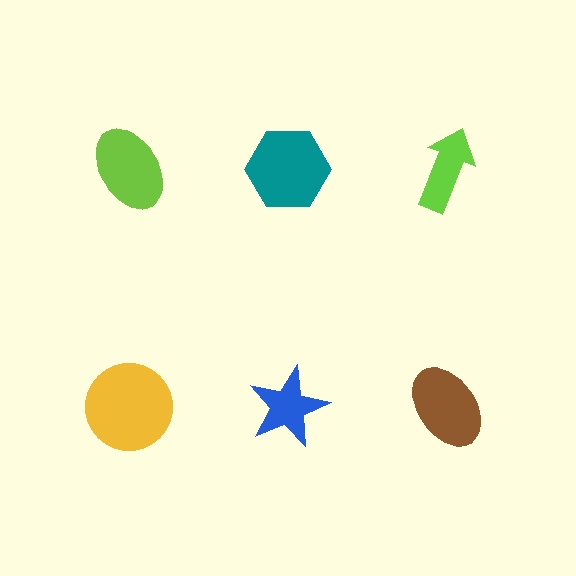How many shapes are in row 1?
3 shapes.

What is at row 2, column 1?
A yellow circle.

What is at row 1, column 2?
A teal hexagon.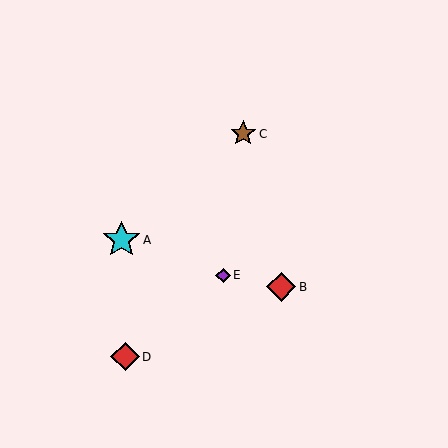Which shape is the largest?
The cyan star (labeled A) is the largest.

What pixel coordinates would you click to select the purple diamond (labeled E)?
Click at (223, 275) to select the purple diamond E.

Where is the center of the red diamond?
The center of the red diamond is at (281, 287).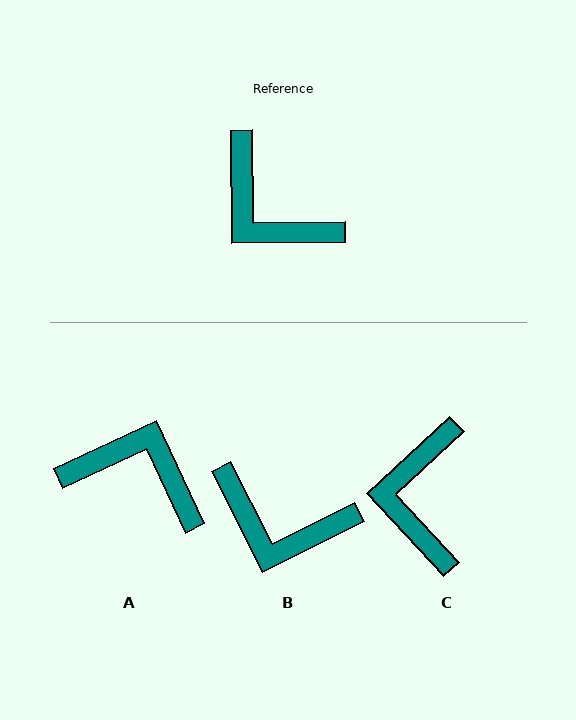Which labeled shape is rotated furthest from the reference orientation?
A, about 156 degrees away.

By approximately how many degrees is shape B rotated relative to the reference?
Approximately 26 degrees counter-clockwise.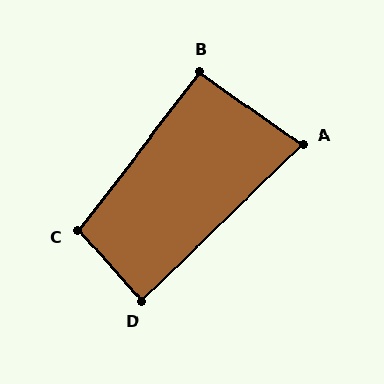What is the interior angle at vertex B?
Approximately 92 degrees (approximately right).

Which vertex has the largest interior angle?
C, at approximately 101 degrees.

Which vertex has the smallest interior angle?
A, at approximately 79 degrees.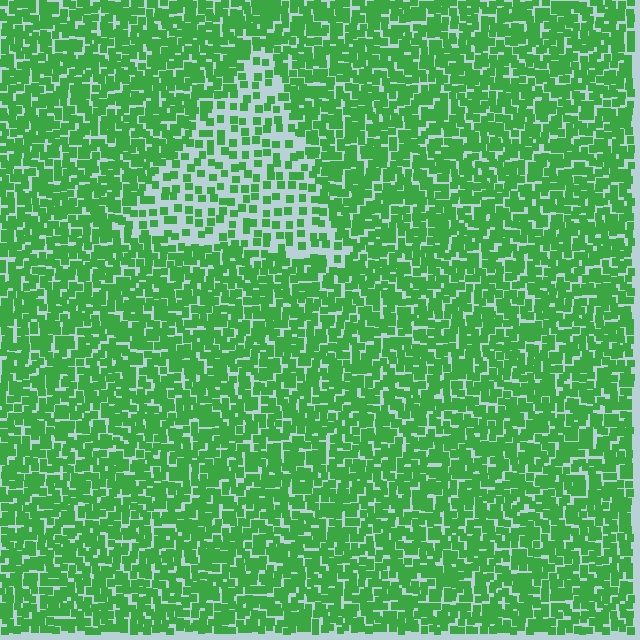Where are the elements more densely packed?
The elements are more densely packed outside the triangle boundary.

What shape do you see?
I see a triangle.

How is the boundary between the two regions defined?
The boundary is defined by a change in element density (approximately 2.2x ratio). All elements are the same color, size, and shape.